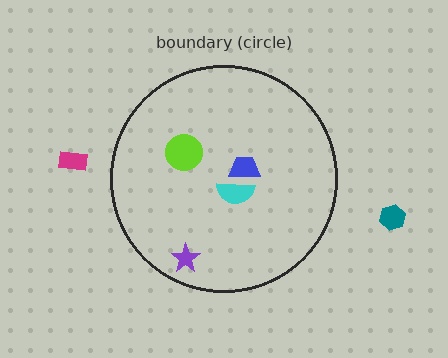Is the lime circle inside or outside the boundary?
Inside.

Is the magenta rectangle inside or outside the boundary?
Outside.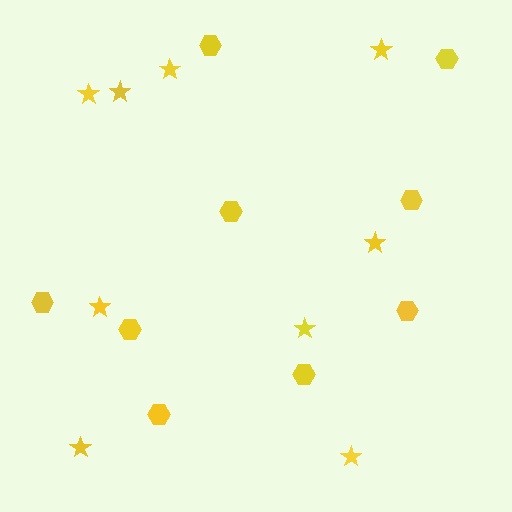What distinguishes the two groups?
There are 2 groups: one group of hexagons (9) and one group of stars (9).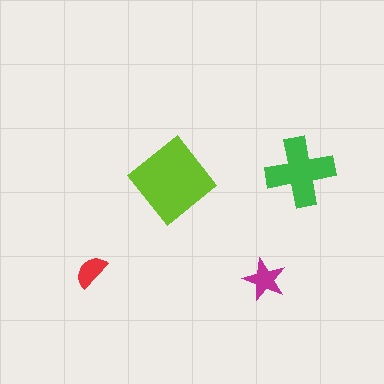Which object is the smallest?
The red semicircle.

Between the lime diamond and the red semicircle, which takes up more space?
The lime diamond.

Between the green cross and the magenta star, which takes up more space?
The green cross.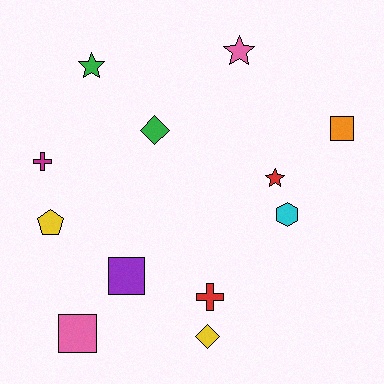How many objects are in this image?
There are 12 objects.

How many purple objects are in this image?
There is 1 purple object.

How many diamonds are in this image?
There are 2 diamonds.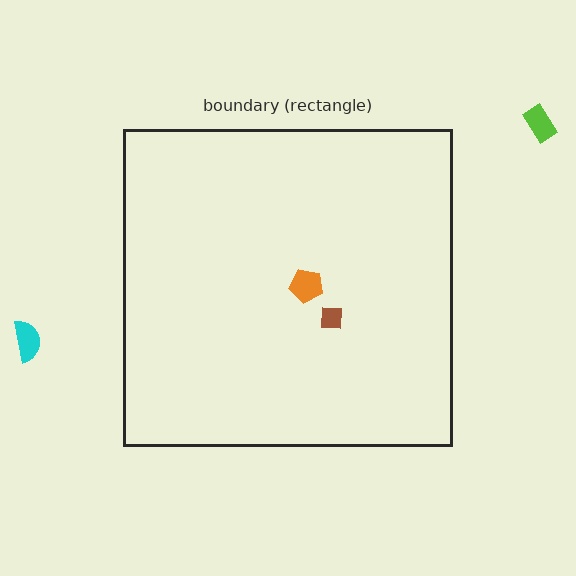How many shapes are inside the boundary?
2 inside, 2 outside.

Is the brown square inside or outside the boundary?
Inside.